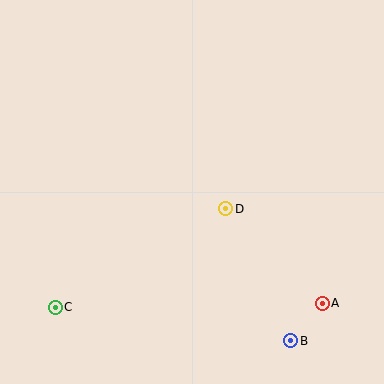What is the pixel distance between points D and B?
The distance between D and B is 147 pixels.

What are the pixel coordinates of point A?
Point A is at (322, 303).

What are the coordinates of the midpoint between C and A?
The midpoint between C and A is at (189, 305).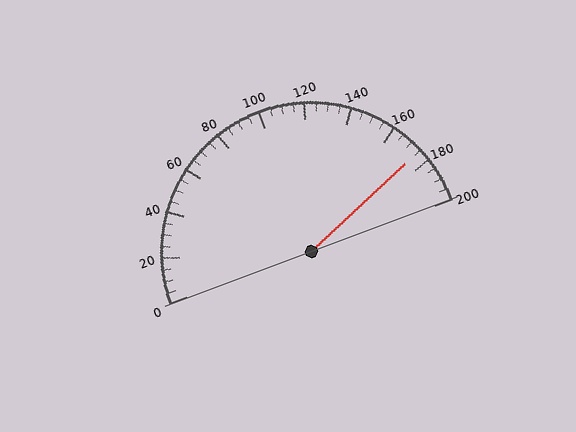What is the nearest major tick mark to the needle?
The nearest major tick mark is 180.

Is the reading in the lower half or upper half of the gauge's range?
The reading is in the upper half of the range (0 to 200).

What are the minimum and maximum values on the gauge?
The gauge ranges from 0 to 200.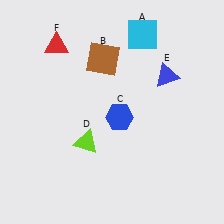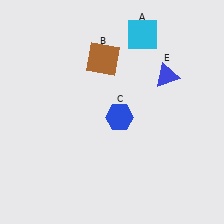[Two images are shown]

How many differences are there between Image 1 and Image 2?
There are 2 differences between the two images.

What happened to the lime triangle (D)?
The lime triangle (D) was removed in Image 2. It was in the bottom-left area of Image 1.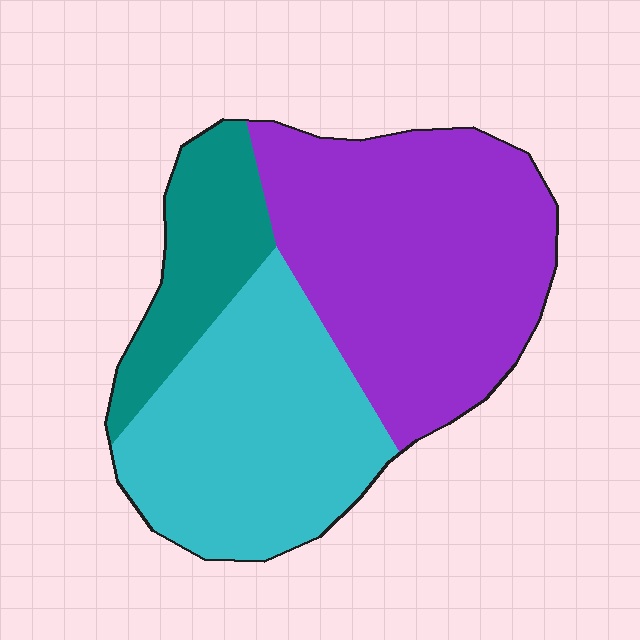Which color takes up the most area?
Purple, at roughly 45%.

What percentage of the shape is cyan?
Cyan covers around 35% of the shape.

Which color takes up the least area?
Teal, at roughly 15%.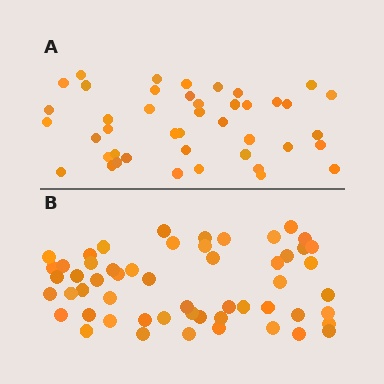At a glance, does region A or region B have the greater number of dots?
Region B (the bottom region) has more dots.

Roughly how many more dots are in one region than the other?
Region B has roughly 12 or so more dots than region A.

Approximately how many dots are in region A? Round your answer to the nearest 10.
About 40 dots. (The exact count is 43, which rounds to 40.)